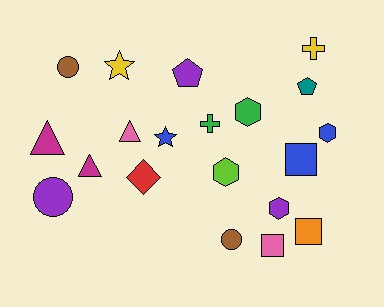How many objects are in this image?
There are 20 objects.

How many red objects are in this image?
There is 1 red object.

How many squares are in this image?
There are 3 squares.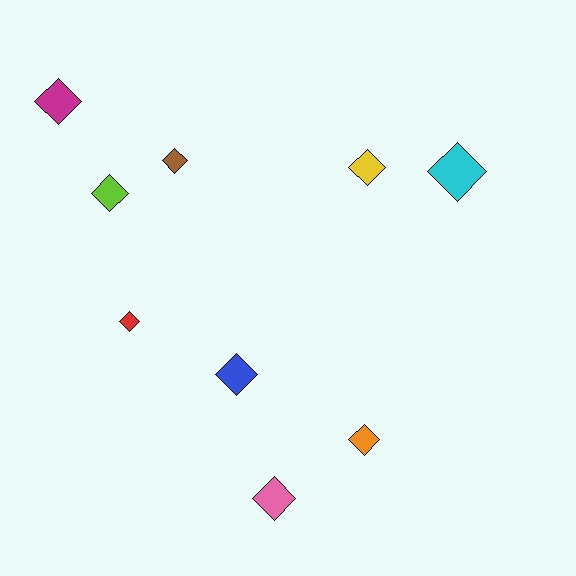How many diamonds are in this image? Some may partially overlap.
There are 9 diamonds.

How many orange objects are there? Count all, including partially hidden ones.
There is 1 orange object.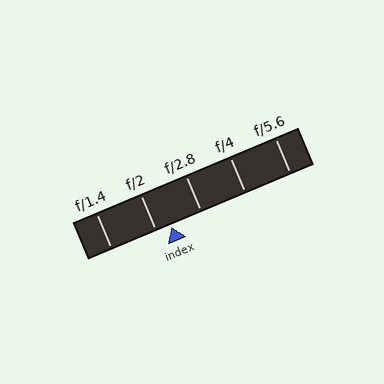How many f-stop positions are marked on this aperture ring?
There are 5 f-stop positions marked.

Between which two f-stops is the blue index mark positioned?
The index mark is between f/2 and f/2.8.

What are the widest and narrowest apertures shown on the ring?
The widest aperture shown is f/1.4 and the narrowest is f/5.6.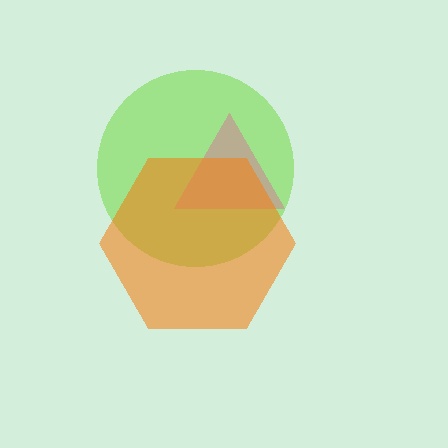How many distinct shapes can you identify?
There are 3 distinct shapes: a lime circle, a pink triangle, an orange hexagon.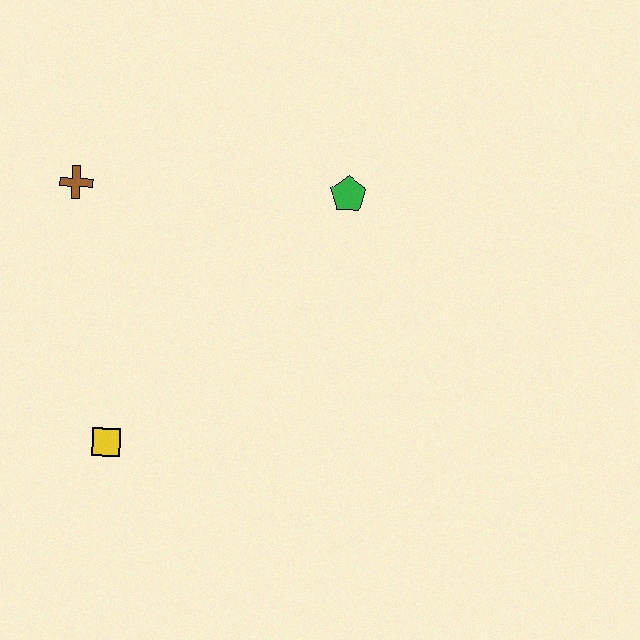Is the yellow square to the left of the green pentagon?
Yes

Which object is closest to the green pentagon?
The brown cross is closest to the green pentagon.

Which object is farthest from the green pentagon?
The yellow square is farthest from the green pentagon.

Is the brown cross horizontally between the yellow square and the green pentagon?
No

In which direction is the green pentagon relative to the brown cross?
The green pentagon is to the right of the brown cross.